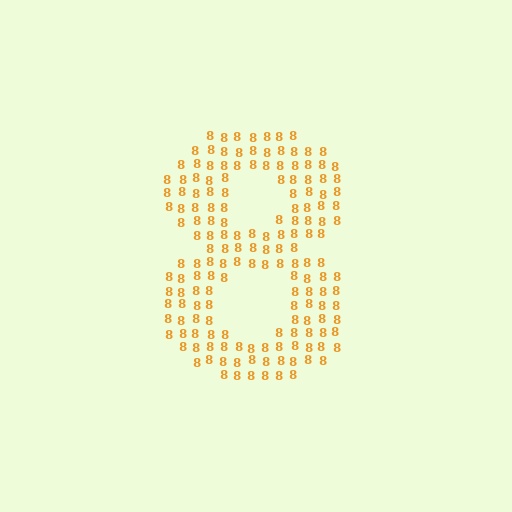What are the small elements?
The small elements are digit 8's.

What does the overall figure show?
The overall figure shows the digit 8.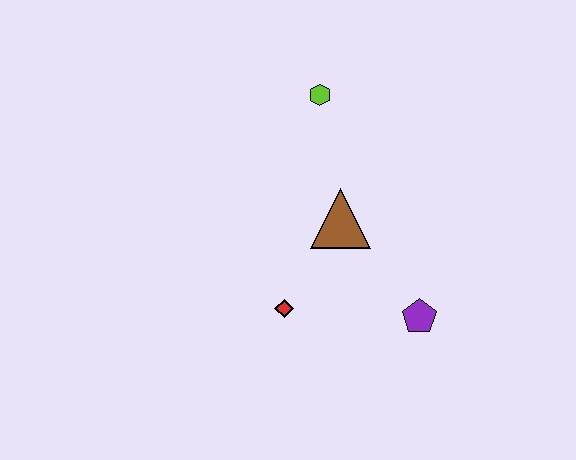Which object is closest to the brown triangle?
The red diamond is closest to the brown triangle.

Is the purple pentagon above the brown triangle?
No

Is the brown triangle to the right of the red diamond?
Yes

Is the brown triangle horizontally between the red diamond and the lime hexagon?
No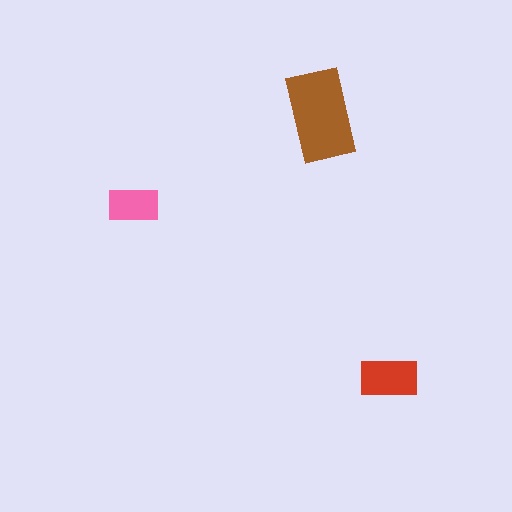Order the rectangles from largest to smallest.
the brown one, the red one, the pink one.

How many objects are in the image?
There are 3 objects in the image.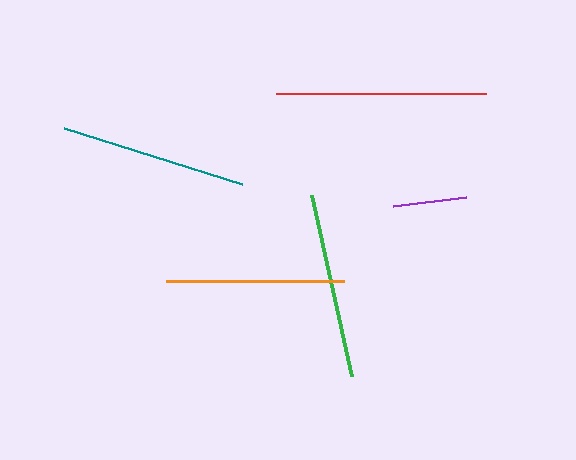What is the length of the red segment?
The red segment is approximately 210 pixels long.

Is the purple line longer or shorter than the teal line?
The teal line is longer than the purple line.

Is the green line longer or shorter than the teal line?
The teal line is longer than the green line.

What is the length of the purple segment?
The purple segment is approximately 73 pixels long.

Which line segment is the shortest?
The purple line is the shortest at approximately 73 pixels.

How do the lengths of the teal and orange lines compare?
The teal and orange lines are approximately the same length.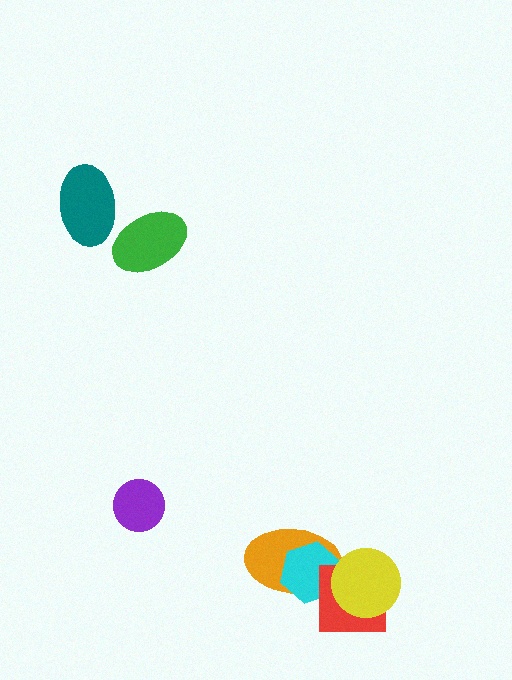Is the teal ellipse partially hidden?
Yes, it is partially covered by another shape.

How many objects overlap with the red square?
3 objects overlap with the red square.